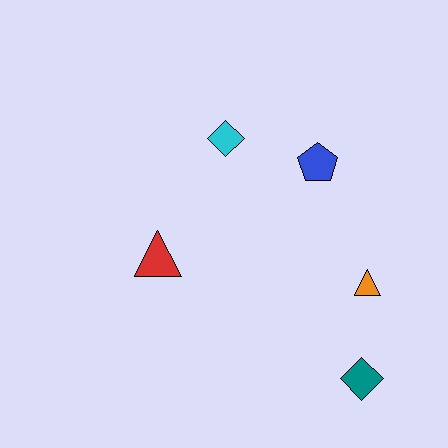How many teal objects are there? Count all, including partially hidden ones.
There is 1 teal object.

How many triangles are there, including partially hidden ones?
There are 2 triangles.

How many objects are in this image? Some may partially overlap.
There are 5 objects.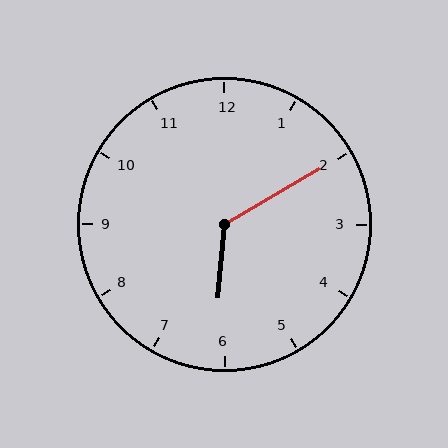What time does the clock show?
6:10.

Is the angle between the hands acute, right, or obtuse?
It is obtuse.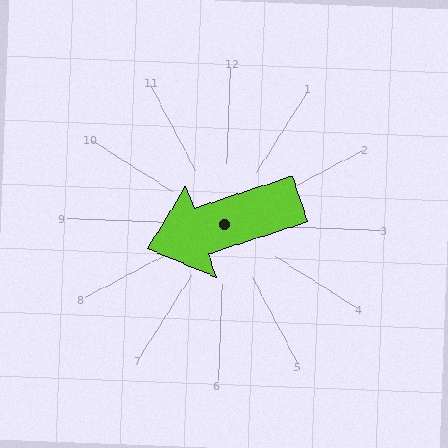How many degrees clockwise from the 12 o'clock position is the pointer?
Approximately 250 degrees.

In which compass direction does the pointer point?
West.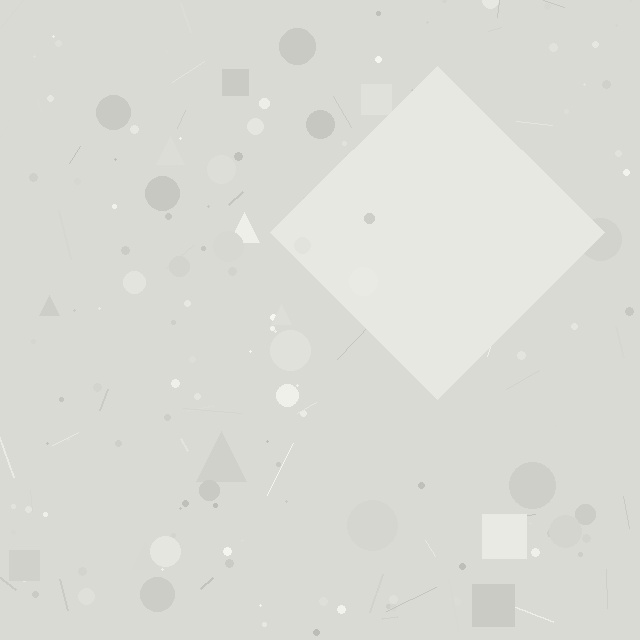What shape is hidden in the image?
A diamond is hidden in the image.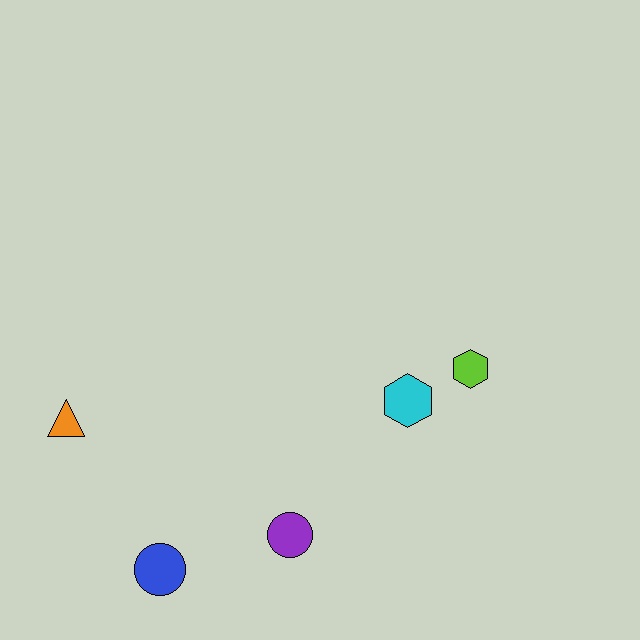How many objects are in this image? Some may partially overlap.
There are 5 objects.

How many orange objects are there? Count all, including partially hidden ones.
There is 1 orange object.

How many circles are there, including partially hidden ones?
There are 2 circles.